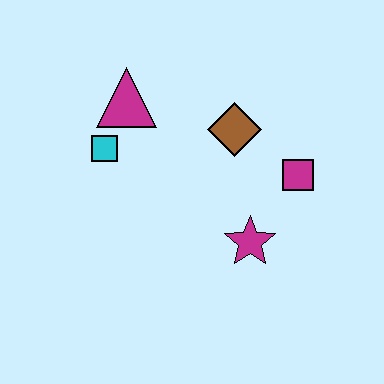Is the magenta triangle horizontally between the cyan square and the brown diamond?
Yes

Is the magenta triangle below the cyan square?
No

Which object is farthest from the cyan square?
The magenta square is farthest from the cyan square.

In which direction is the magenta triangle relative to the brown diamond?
The magenta triangle is to the left of the brown diamond.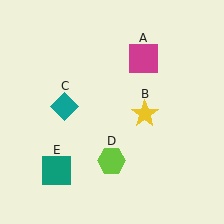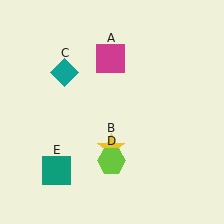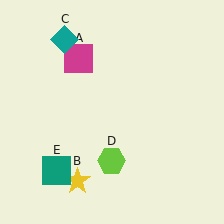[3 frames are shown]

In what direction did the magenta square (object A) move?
The magenta square (object A) moved left.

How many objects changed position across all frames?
3 objects changed position: magenta square (object A), yellow star (object B), teal diamond (object C).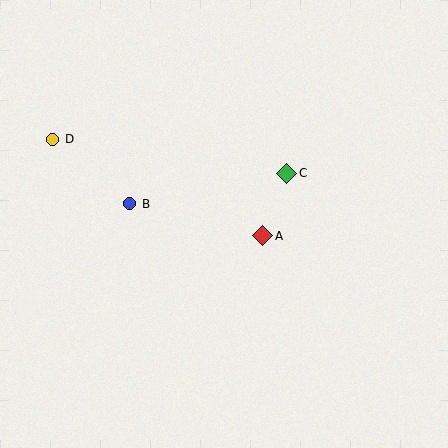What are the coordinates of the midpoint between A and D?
The midpoint between A and D is at (158, 187).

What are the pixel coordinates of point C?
Point C is at (287, 173).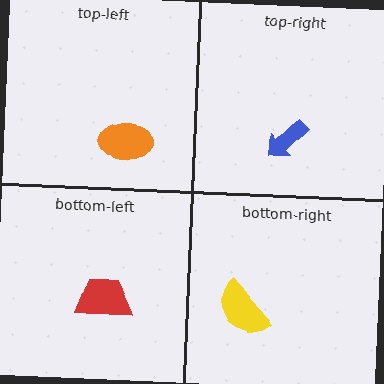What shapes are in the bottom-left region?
The red trapezoid.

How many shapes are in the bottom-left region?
1.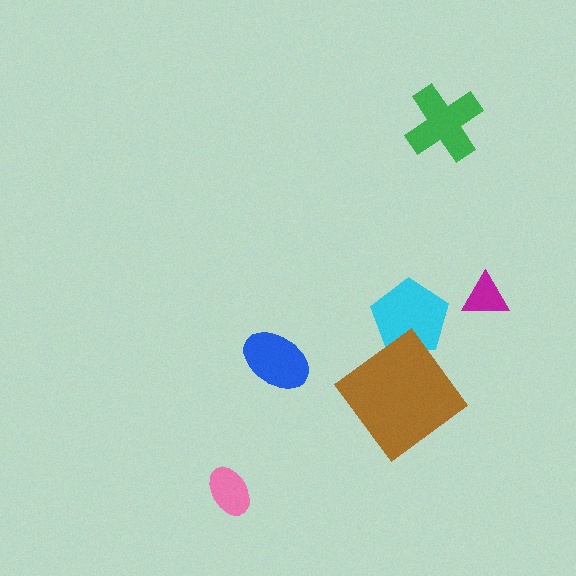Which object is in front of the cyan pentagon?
The brown diamond is in front of the cyan pentagon.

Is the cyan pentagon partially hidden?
Yes, it is partially covered by another shape.